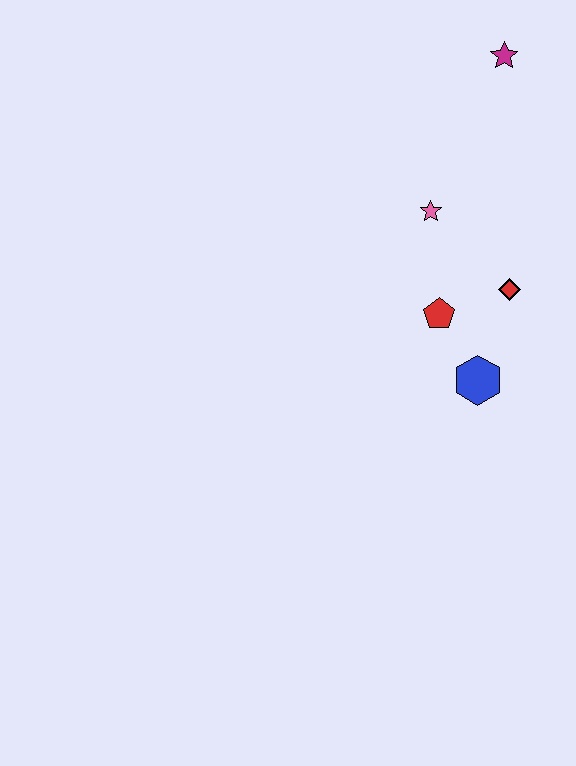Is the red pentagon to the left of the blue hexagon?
Yes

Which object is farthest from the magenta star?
The blue hexagon is farthest from the magenta star.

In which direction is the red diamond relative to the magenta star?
The red diamond is below the magenta star.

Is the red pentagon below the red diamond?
Yes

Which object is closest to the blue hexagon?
The red pentagon is closest to the blue hexagon.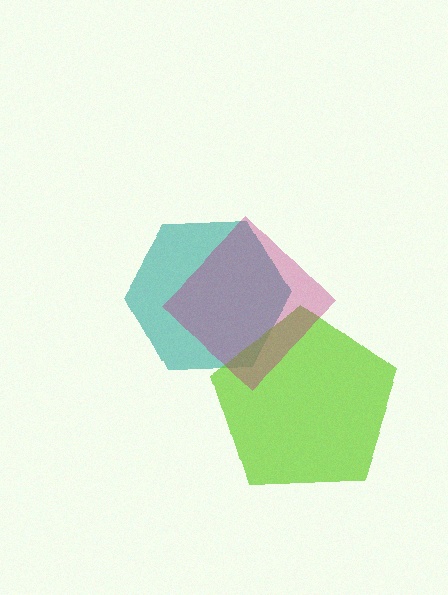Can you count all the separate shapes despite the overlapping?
Yes, there are 3 separate shapes.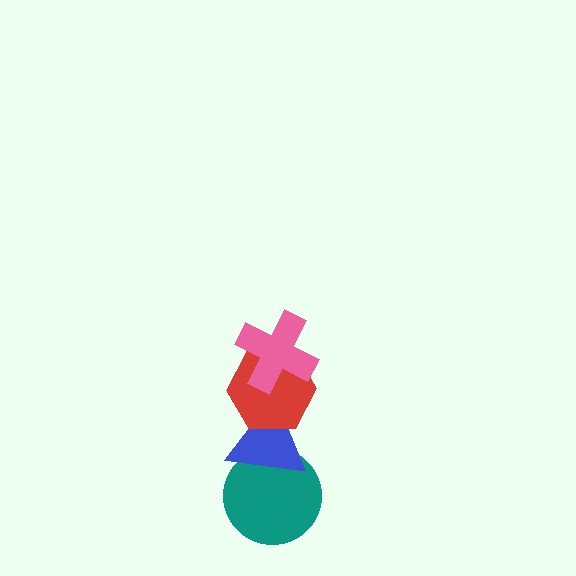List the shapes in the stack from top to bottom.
From top to bottom: the pink cross, the red hexagon, the blue triangle, the teal circle.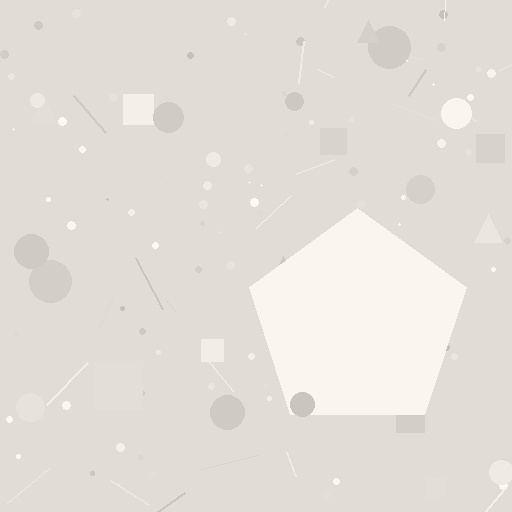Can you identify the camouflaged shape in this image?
The camouflaged shape is a pentagon.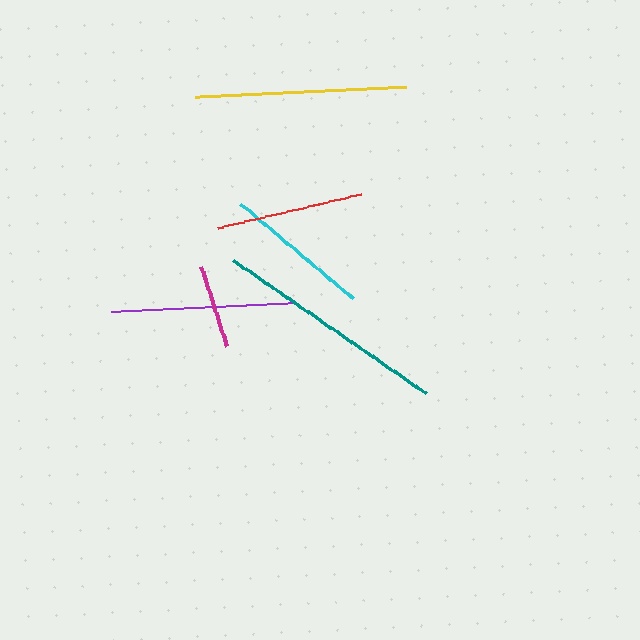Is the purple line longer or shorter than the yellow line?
The yellow line is longer than the purple line.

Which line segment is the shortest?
The magenta line is the shortest at approximately 84 pixels.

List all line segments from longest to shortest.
From longest to shortest: teal, yellow, purple, red, cyan, magenta.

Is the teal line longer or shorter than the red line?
The teal line is longer than the red line.